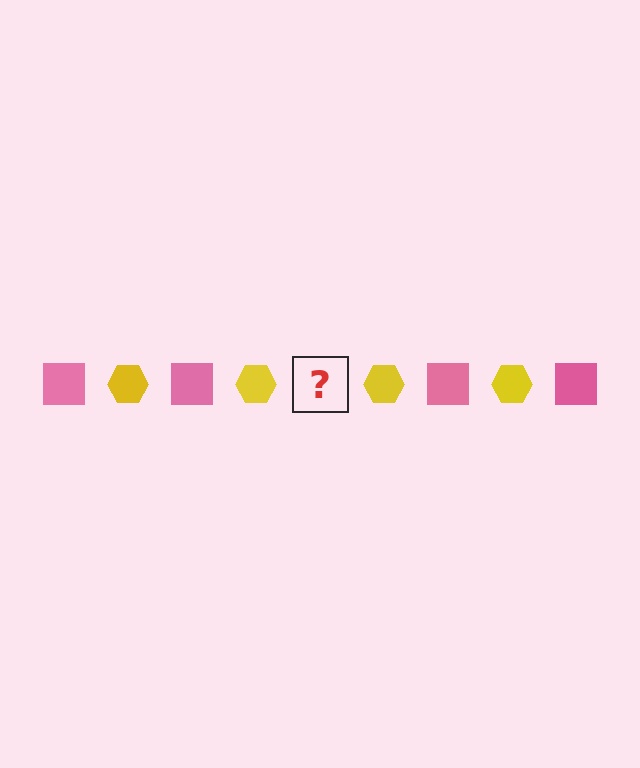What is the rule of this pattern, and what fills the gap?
The rule is that the pattern alternates between pink square and yellow hexagon. The gap should be filled with a pink square.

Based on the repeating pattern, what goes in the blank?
The blank should be a pink square.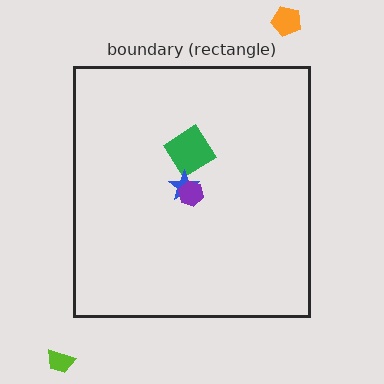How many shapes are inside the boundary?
3 inside, 2 outside.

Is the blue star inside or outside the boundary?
Inside.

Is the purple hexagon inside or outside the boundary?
Inside.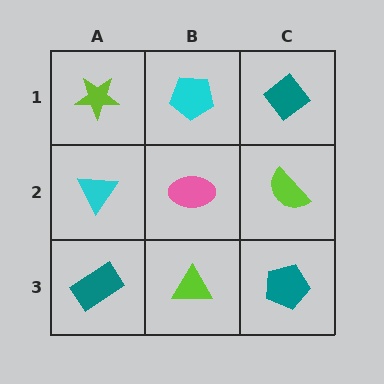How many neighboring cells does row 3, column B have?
3.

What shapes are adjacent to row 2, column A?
A lime star (row 1, column A), a teal rectangle (row 3, column A), a pink ellipse (row 2, column B).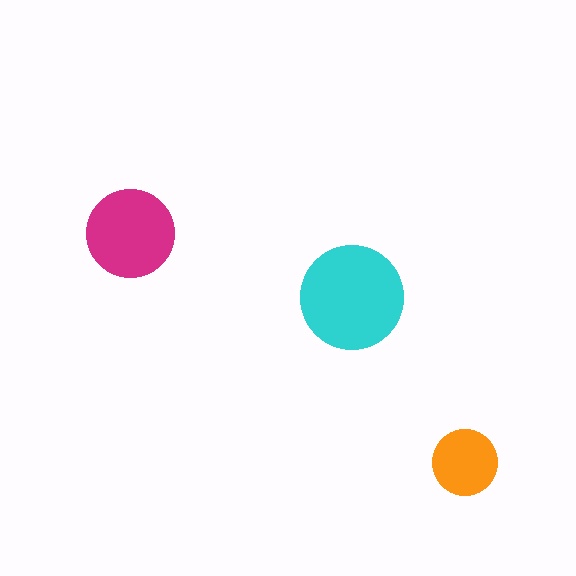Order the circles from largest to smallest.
the cyan one, the magenta one, the orange one.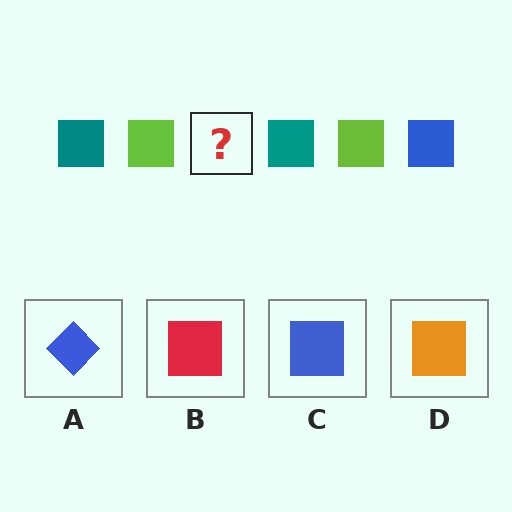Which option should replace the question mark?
Option C.